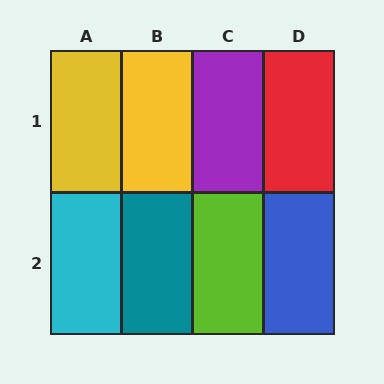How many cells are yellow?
2 cells are yellow.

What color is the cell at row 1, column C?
Purple.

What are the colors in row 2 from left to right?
Cyan, teal, lime, blue.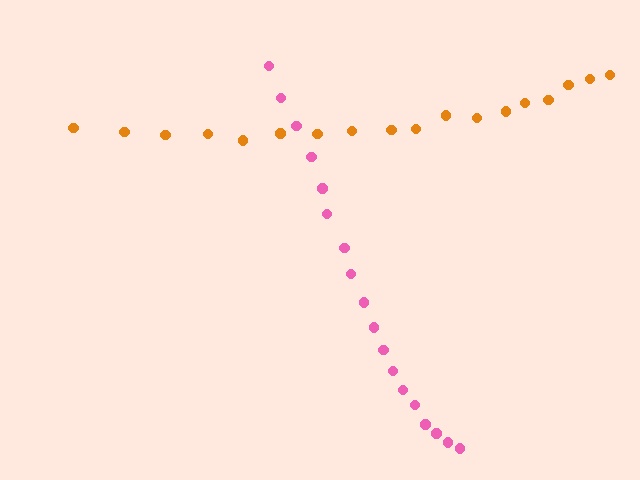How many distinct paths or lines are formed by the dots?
There are 2 distinct paths.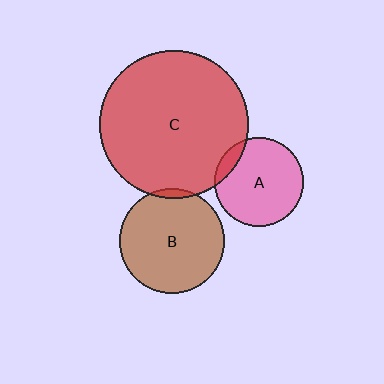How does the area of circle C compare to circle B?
Approximately 2.0 times.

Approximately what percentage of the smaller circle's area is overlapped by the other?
Approximately 5%.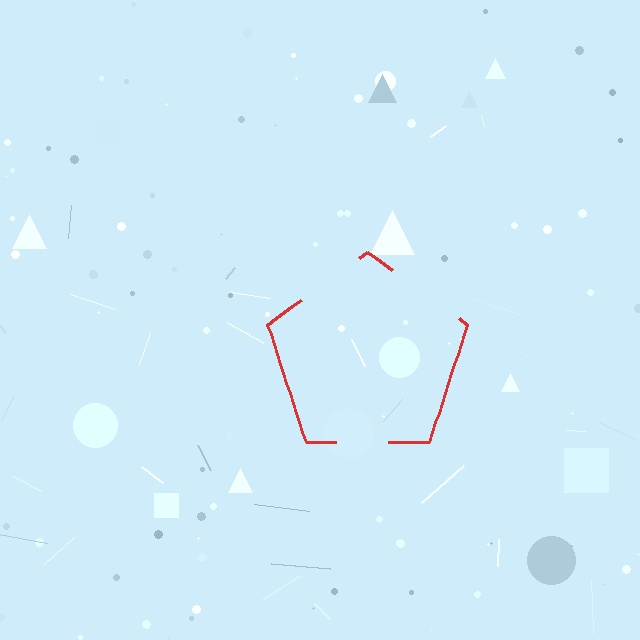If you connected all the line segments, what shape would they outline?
They would outline a pentagon.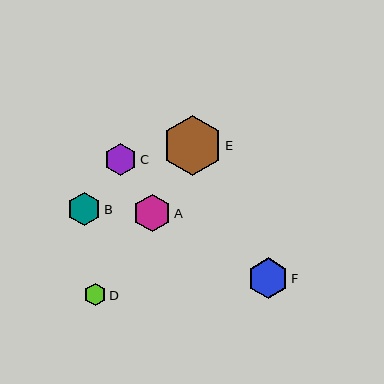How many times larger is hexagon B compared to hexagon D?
Hexagon B is approximately 1.5 times the size of hexagon D.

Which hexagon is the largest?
Hexagon E is the largest with a size of approximately 60 pixels.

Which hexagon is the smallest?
Hexagon D is the smallest with a size of approximately 22 pixels.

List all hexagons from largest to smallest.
From largest to smallest: E, F, A, B, C, D.